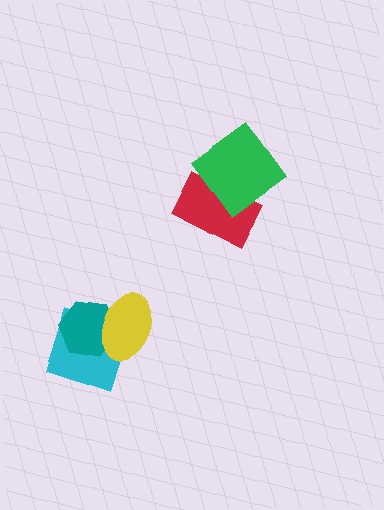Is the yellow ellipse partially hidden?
No, no other shape covers it.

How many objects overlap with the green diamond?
1 object overlaps with the green diamond.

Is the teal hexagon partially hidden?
Yes, it is partially covered by another shape.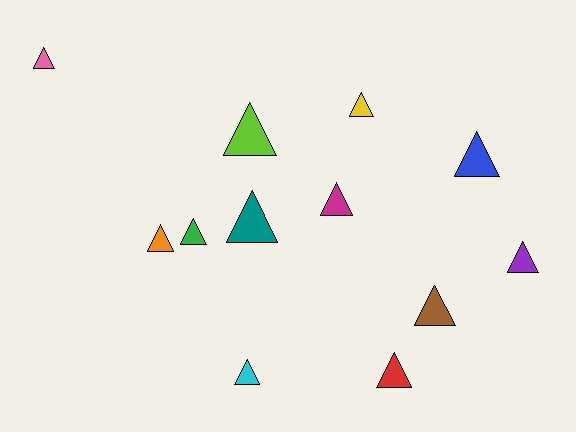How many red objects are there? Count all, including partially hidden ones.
There is 1 red object.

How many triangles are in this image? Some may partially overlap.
There are 12 triangles.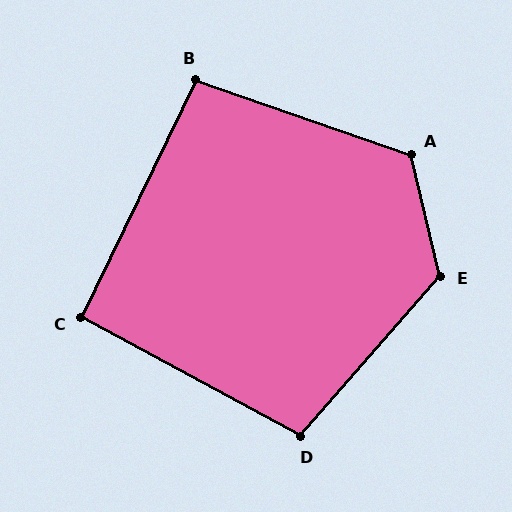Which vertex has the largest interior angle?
E, at approximately 125 degrees.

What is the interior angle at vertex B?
Approximately 97 degrees (obtuse).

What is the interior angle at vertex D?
Approximately 103 degrees (obtuse).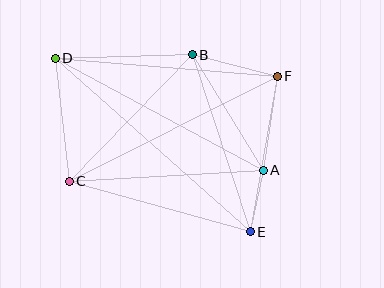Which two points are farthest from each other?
Points D and E are farthest from each other.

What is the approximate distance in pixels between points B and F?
The distance between B and F is approximately 88 pixels.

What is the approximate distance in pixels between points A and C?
The distance between A and C is approximately 194 pixels.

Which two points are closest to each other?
Points A and E are closest to each other.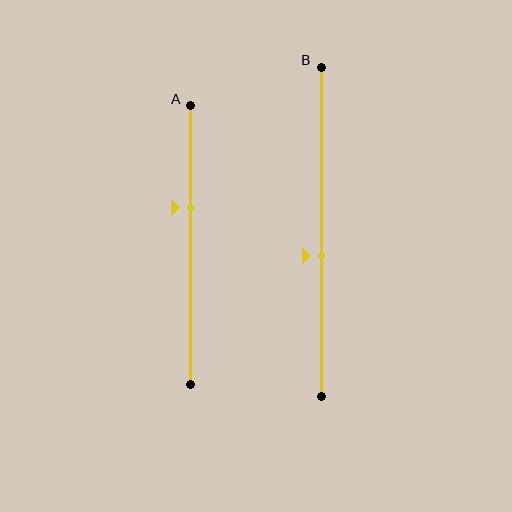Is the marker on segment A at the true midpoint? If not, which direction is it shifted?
No, the marker on segment A is shifted upward by about 14% of the segment length.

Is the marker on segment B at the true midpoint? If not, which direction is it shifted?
No, the marker on segment B is shifted downward by about 7% of the segment length.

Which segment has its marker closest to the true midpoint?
Segment B has its marker closest to the true midpoint.